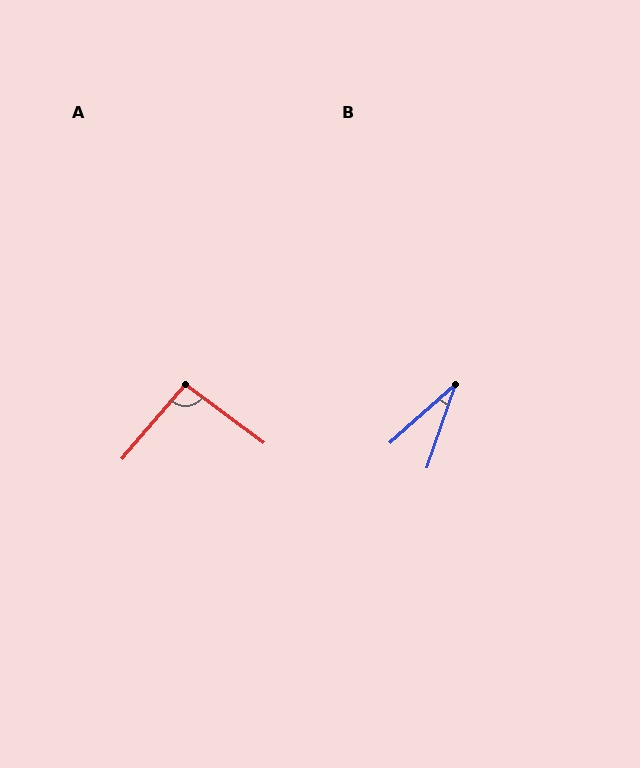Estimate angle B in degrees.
Approximately 29 degrees.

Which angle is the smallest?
B, at approximately 29 degrees.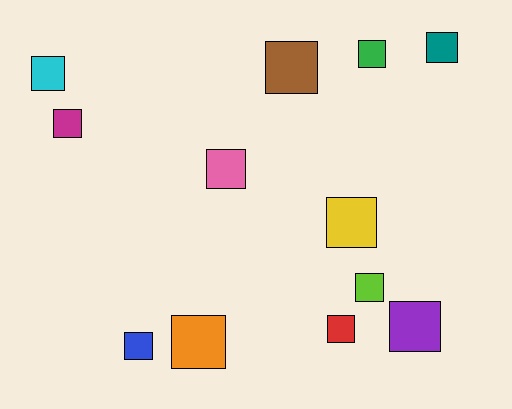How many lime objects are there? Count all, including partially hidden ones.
There is 1 lime object.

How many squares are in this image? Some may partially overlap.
There are 12 squares.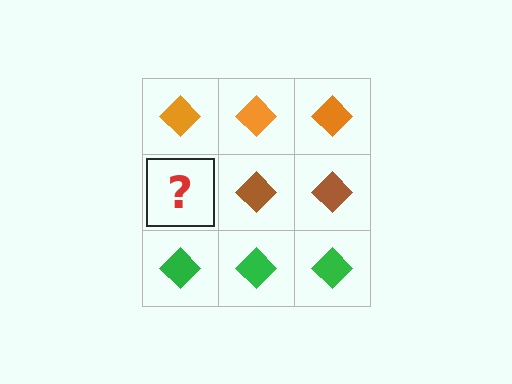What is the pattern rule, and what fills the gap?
The rule is that each row has a consistent color. The gap should be filled with a brown diamond.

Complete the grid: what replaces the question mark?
The question mark should be replaced with a brown diamond.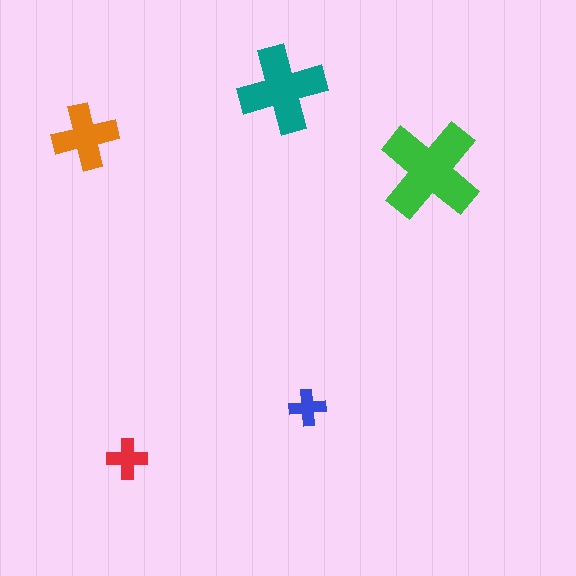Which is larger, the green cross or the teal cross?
The green one.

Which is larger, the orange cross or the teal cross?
The teal one.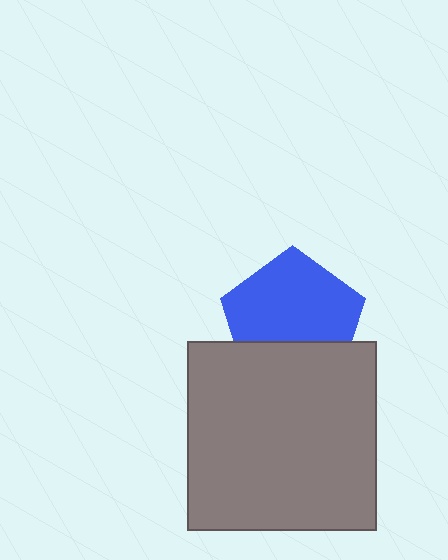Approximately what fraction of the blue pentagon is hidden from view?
Roughly 32% of the blue pentagon is hidden behind the gray square.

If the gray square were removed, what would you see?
You would see the complete blue pentagon.